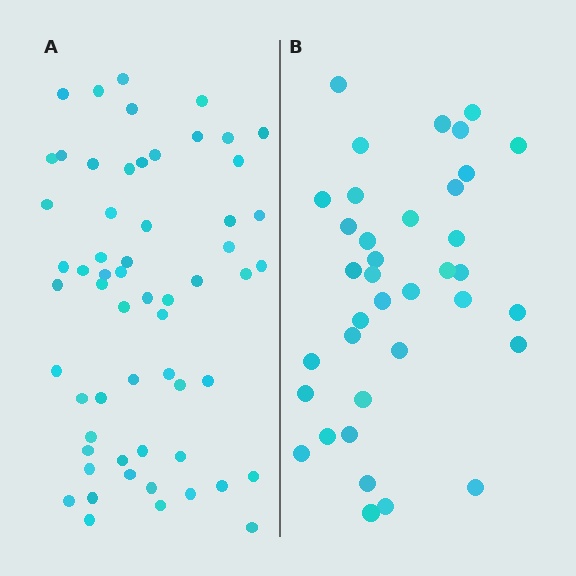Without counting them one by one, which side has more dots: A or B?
Region A (the left region) has more dots.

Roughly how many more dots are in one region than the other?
Region A has approximately 20 more dots than region B.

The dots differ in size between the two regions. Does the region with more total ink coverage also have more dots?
No. Region B has more total ink coverage because its dots are larger, but region A actually contains more individual dots. Total area can be misleading — the number of items is what matters here.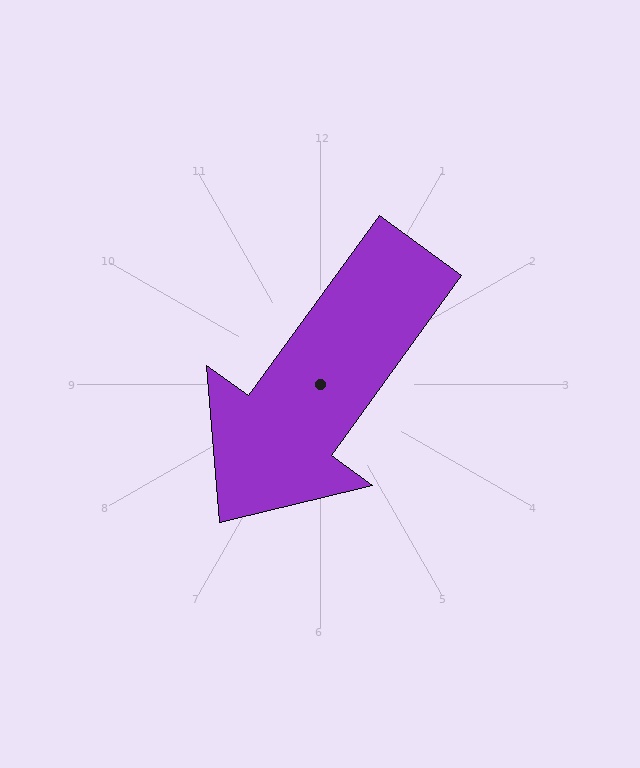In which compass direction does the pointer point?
Southwest.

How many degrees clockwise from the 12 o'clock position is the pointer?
Approximately 216 degrees.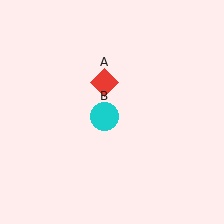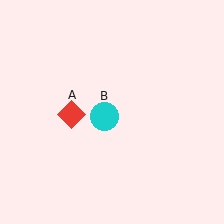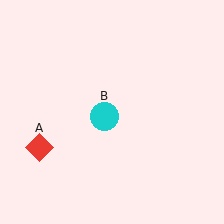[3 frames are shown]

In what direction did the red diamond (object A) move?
The red diamond (object A) moved down and to the left.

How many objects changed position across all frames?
1 object changed position: red diamond (object A).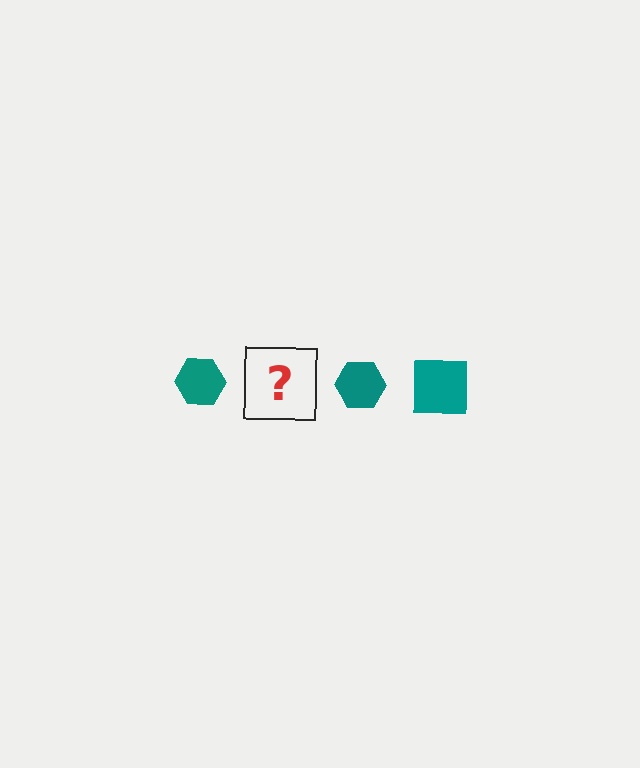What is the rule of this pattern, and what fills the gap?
The rule is that the pattern cycles through hexagon, square shapes in teal. The gap should be filled with a teal square.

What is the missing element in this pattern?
The missing element is a teal square.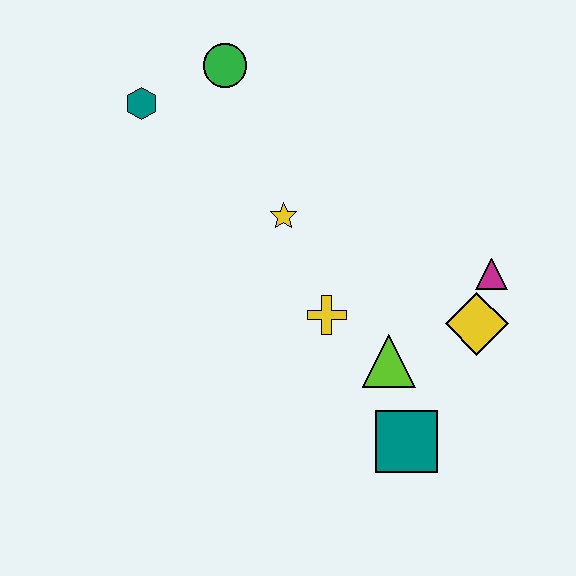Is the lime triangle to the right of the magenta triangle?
No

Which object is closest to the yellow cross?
The lime triangle is closest to the yellow cross.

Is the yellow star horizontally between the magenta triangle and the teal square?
No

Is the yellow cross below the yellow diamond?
No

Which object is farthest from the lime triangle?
The teal hexagon is farthest from the lime triangle.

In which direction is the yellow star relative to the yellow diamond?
The yellow star is to the left of the yellow diamond.